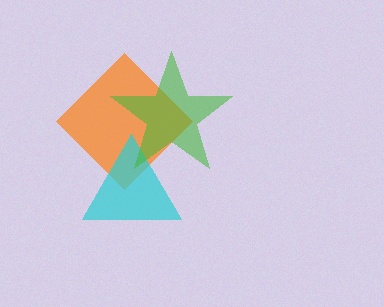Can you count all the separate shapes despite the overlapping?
Yes, there are 3 separate shapes.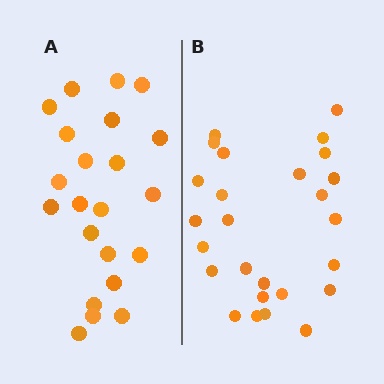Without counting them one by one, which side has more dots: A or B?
Region B (the right region) has more dots.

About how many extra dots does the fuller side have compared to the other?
Region B has about 4 more dots than region A.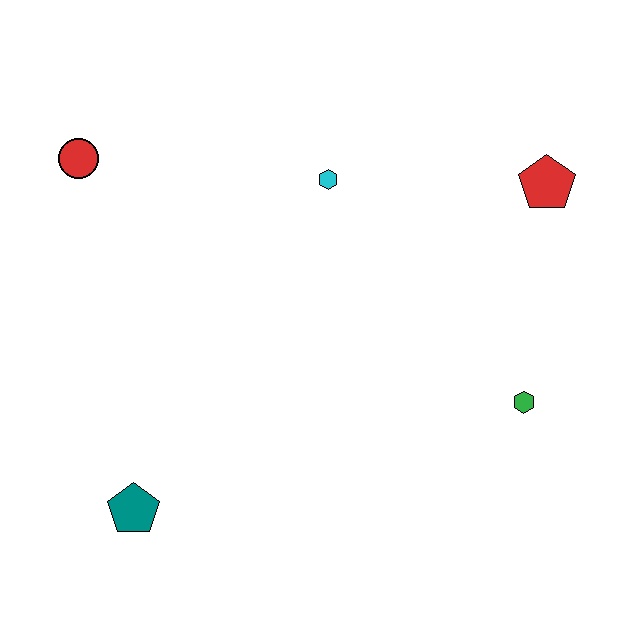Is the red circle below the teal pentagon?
No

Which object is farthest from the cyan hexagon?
The teal pentagon is farthest from the cyan hexagon.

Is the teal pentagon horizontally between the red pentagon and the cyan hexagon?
No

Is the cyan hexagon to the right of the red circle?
Yes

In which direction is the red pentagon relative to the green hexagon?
The red pentagon is above the green hexagon.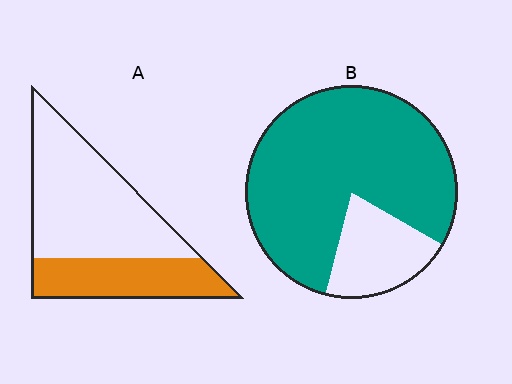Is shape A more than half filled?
No.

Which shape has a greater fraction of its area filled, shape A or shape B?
Shape B.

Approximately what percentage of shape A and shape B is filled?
A is approximately 35% and B is approximately 80%.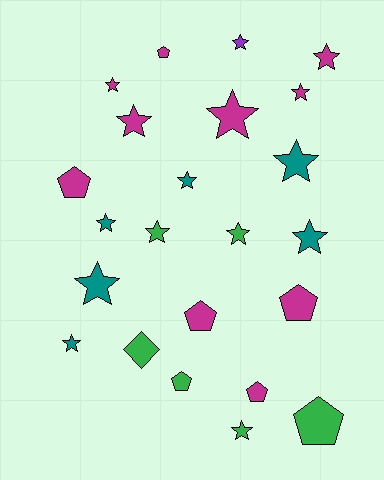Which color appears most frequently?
Magenta, with 10 objects.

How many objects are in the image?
There are 23 objects.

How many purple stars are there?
There is 1 purple star.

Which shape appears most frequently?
Star, with 15 objects.